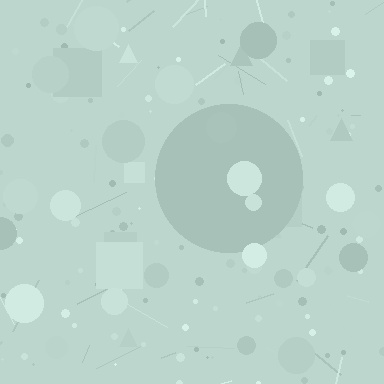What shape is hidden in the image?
A circle is hidden in the image.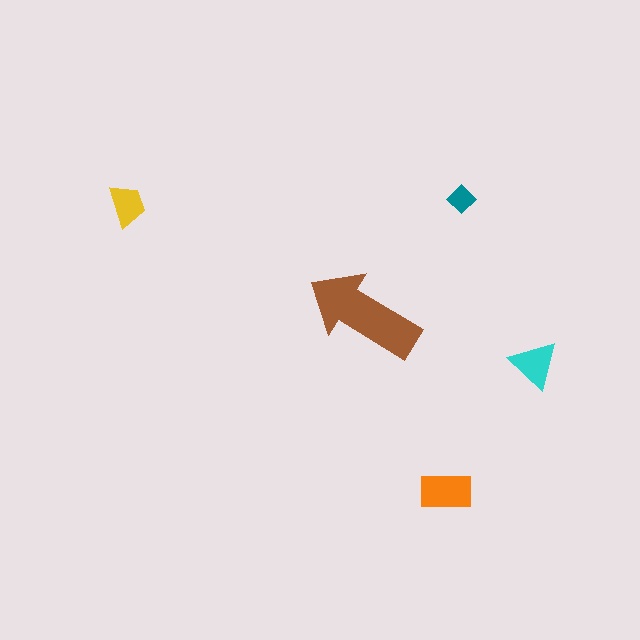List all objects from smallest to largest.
The teal diamond, the yellow trapezoid, the cyan triangle, the orange rectangle, the brown arrow.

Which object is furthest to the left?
The yellow trapezoid is leftmost.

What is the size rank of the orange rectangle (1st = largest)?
2nd.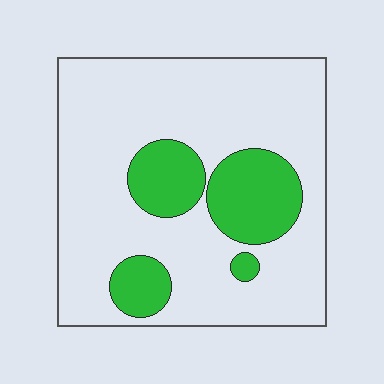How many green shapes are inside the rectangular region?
4.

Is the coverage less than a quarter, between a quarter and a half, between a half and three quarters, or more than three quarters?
Less than a quarter.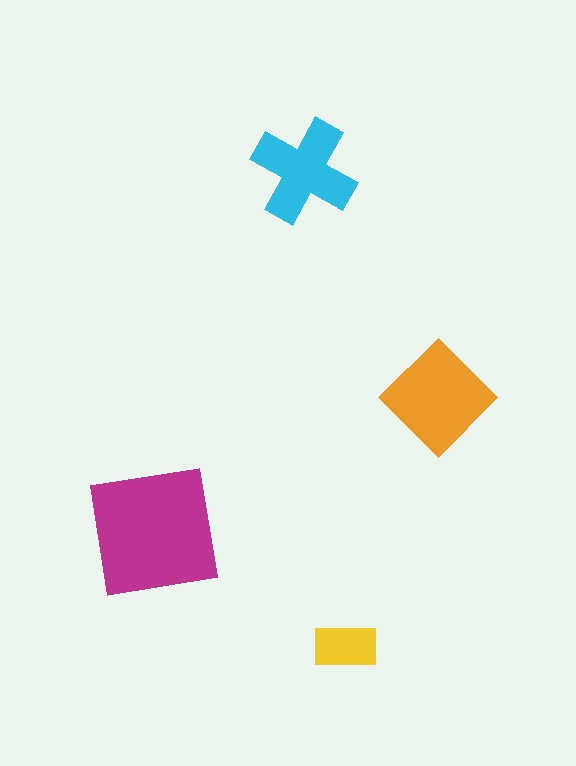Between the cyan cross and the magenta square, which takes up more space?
The magenta square.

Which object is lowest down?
The yellow rectangle is bottommost.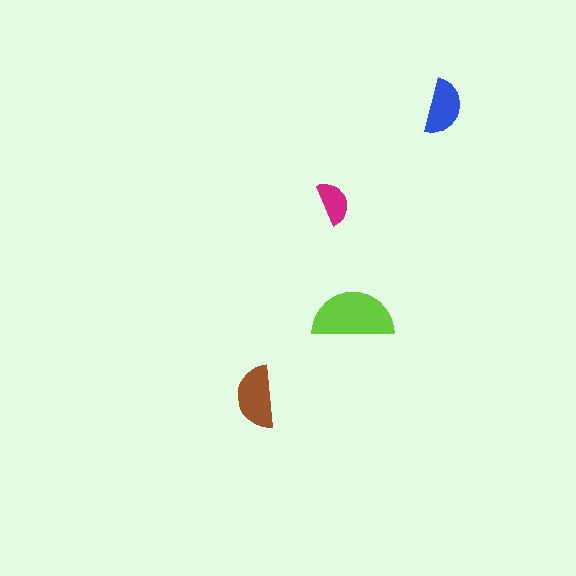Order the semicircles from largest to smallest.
the lime one, the brown one, the blue one, the magenta one.